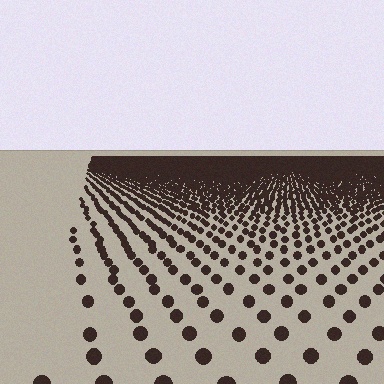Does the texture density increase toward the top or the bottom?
Density increases toward the top.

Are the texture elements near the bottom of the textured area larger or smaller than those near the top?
Larger. Near the bottom, elements are closer to the viewer and appear at a bigger on-screen size.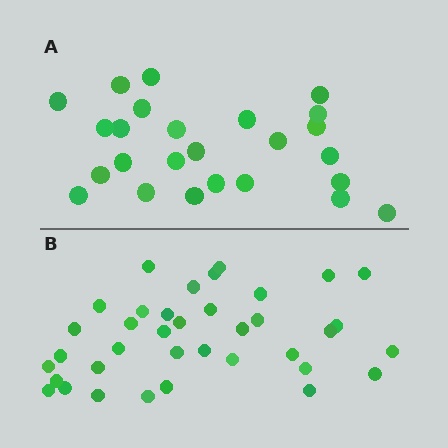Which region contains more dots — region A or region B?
Region B (the bottom region) has more dots.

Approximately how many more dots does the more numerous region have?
Region B has roughly 12 or so more dots than region A.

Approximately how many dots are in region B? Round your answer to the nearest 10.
About 40 dots. (The exact count is 37, which rounds to 40.)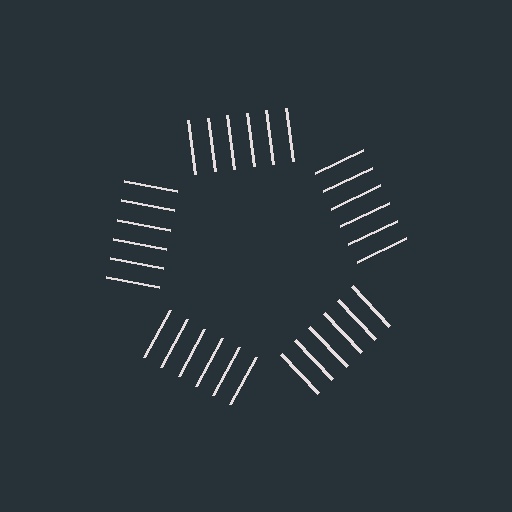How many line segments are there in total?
30 — 6 along each of the 5 edges.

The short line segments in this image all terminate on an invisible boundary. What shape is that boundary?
An illusory pentagon — the line segments terminate on its edges but no continuous stroke is drawn.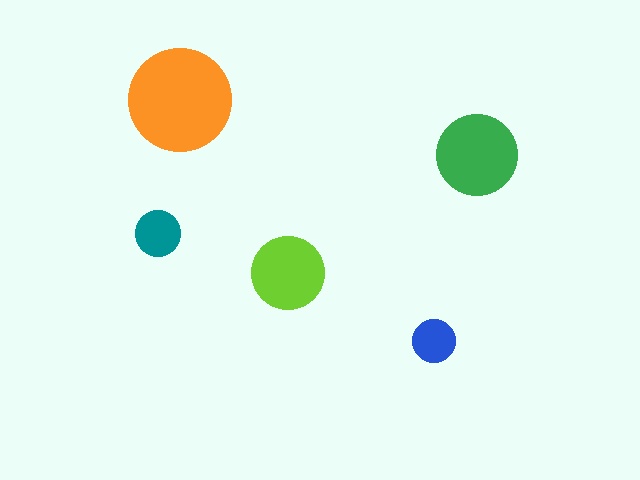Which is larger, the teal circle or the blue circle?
The teal one.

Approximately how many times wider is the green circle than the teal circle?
About 2 times wider.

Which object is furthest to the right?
The green circle is rightmost.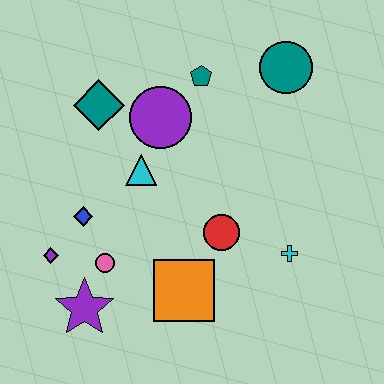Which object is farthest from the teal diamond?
The cyan cross is farthest from the teal diamond.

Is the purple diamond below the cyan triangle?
Yes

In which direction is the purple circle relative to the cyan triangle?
The purple circle is above the cyan triangle.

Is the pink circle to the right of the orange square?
No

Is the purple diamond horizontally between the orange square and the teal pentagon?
No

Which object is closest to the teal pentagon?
The purple circle is closest to the teal pentagon.